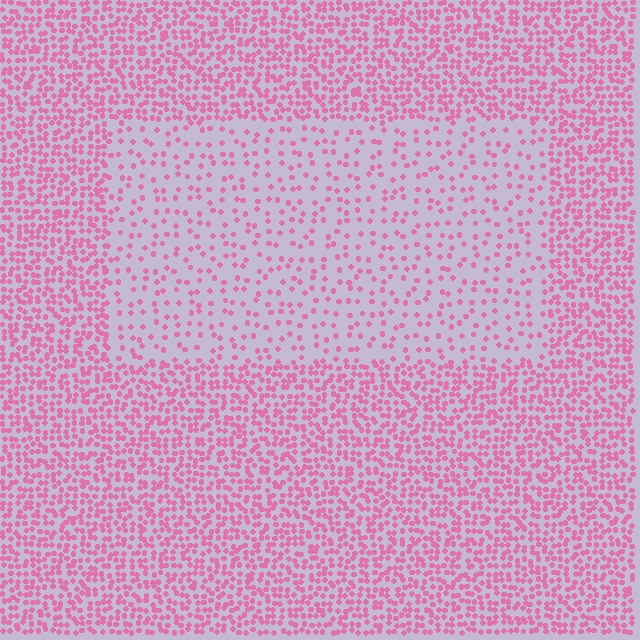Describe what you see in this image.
The image contains small pink elements arranged at two different densities. A rectangle-shaped region is visible where the elements are less densely packed than the surrounding area.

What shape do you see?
I see a rectangle.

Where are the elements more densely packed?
The elements are more densely packed outside the rectangle boundary.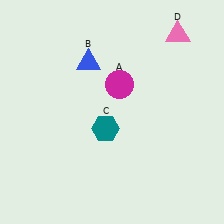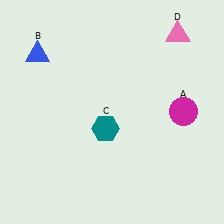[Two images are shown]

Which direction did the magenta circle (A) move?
The magenta circle (A) moved right.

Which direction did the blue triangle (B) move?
The blue triangle (B) moved left.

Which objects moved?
The objects that moved are: the magenta circle (A), the blue triangle (B).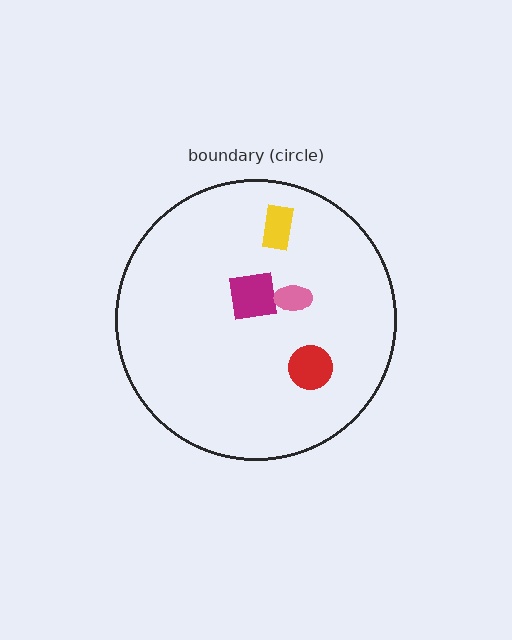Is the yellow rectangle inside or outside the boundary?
Inside.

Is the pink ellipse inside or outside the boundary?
Inside.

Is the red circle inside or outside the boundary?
Inside.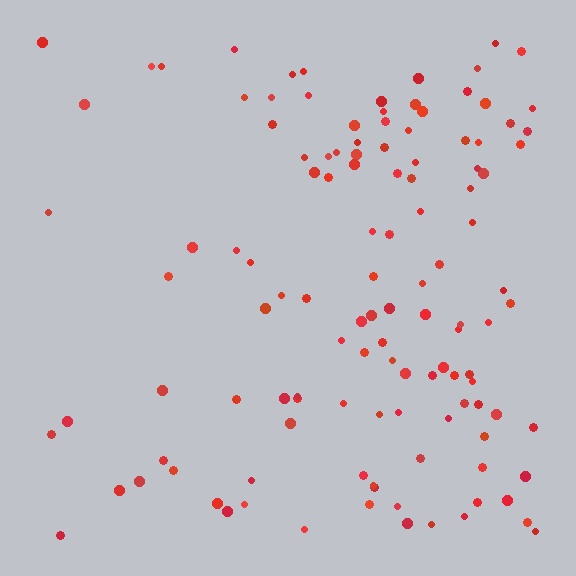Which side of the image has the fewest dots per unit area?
The left.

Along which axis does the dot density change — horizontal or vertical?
Horizontal.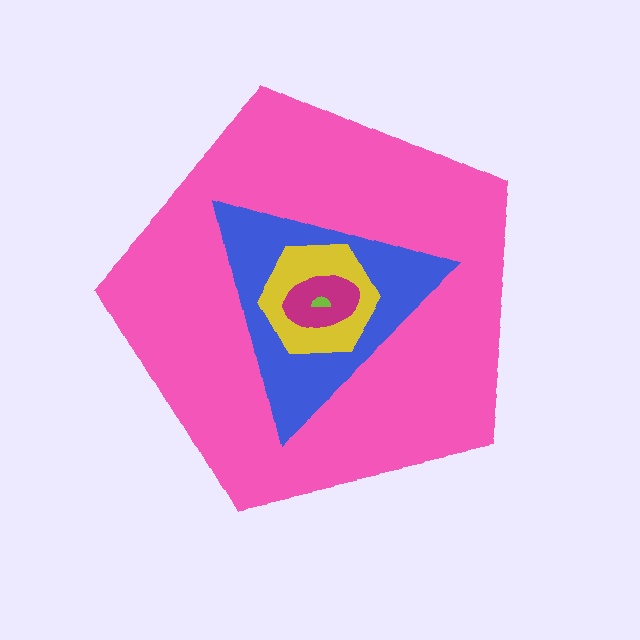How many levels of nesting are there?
5.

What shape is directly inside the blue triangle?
The yellow hexagon.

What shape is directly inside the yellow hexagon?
The magenta ellipse.